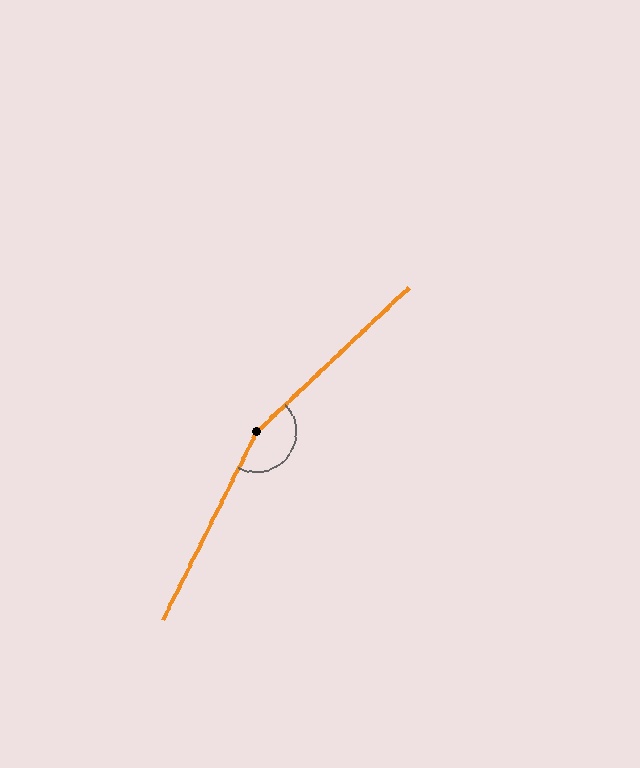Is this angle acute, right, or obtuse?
It is obtuse.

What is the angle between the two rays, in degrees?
Approximately 160 degrees.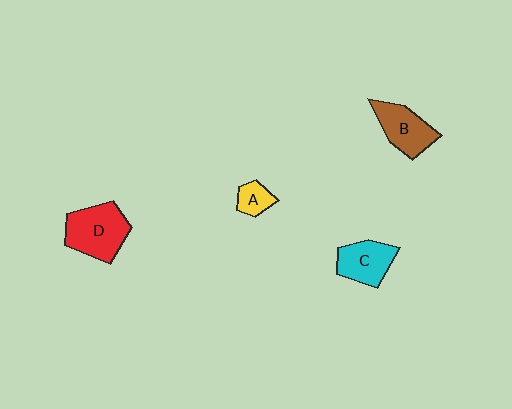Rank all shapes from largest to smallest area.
From largest to smallest: D (red), B (brown), C (cyan), A (yellow).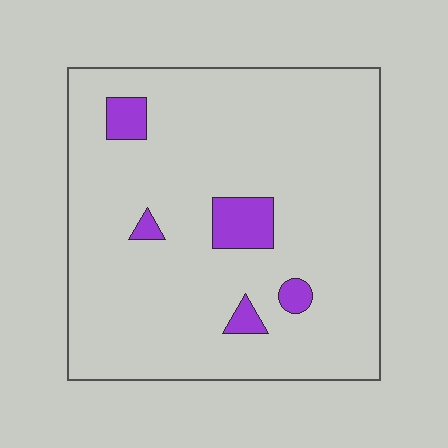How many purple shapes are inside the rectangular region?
5.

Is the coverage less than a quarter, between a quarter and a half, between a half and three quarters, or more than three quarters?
Less than a quarter.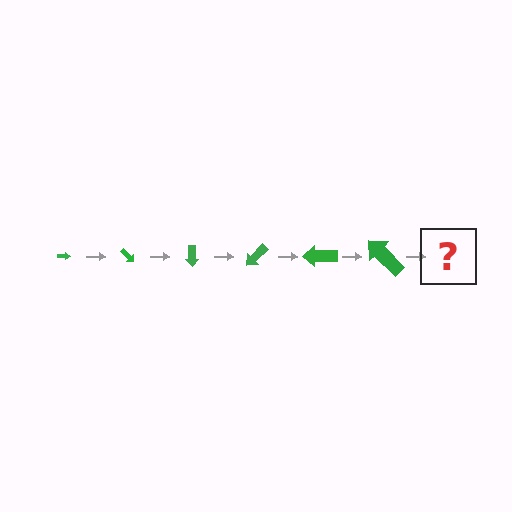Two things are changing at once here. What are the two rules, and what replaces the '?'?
The two rules are that the arrow grows larger each step and it rotates 45 degrees each step. The '?' should be an arrow, larger than the previous one and rotated 270 degrees from the start.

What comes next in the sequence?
The next element should be an arrow, larger than the previous one and rotated 270 degrees from the start.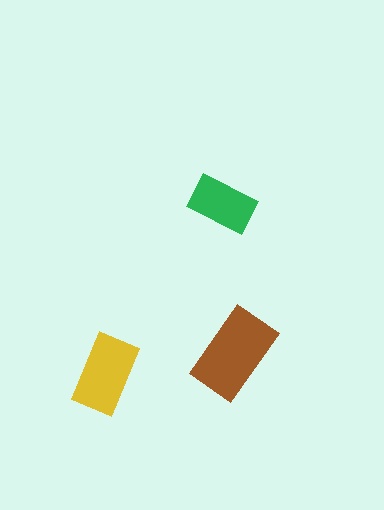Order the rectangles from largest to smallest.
the brown one, the yellow one, the green one.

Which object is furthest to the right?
The brown rectangle is rightmost.